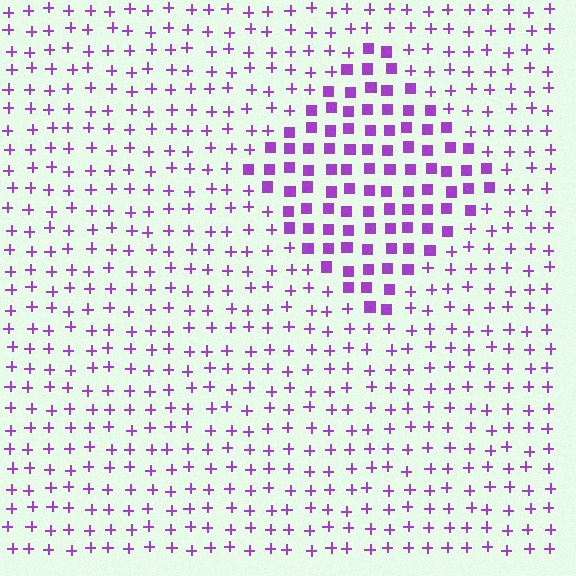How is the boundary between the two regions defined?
The boundary is defined by a change in element shape: squares inside vs. plus signs outside. All elements share the same color and spacing.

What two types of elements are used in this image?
The image uses squares inside the diamond region and plus signs outside it.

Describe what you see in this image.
The image is filled with small purple elements arranged in a uniform grid. A diamond-shaped region contains squares, while the surrounding area contains plus signs. The boundary is defined purely by the change in element shape.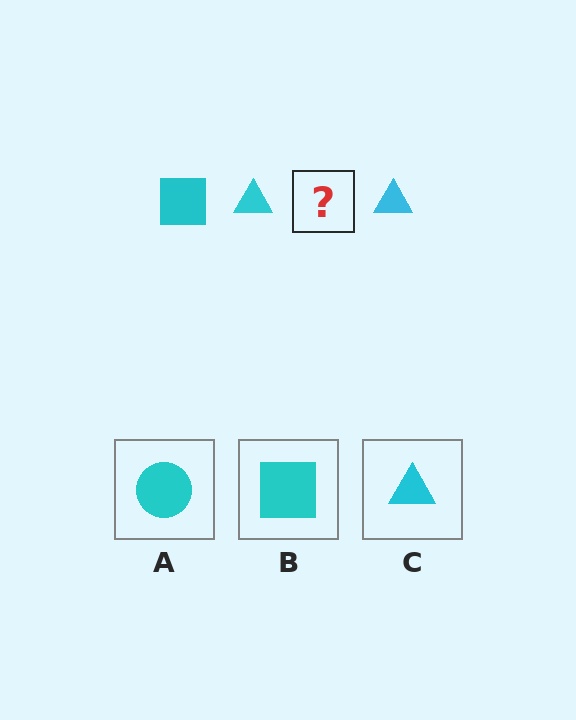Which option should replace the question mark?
Option B.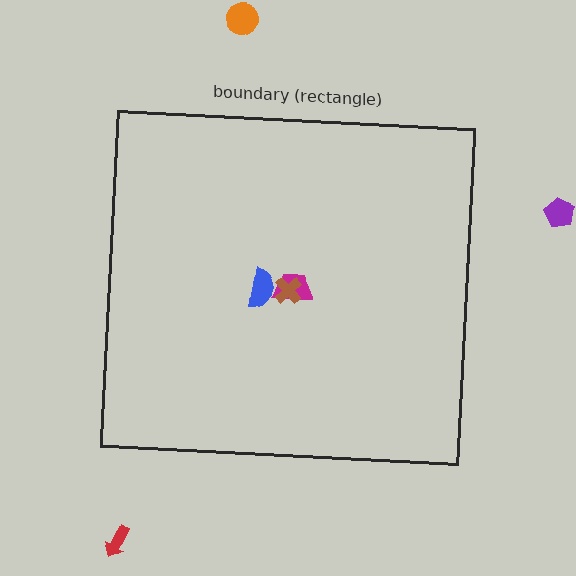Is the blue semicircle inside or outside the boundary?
Inside.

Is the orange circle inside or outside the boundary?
Outside.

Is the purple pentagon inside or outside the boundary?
Outside.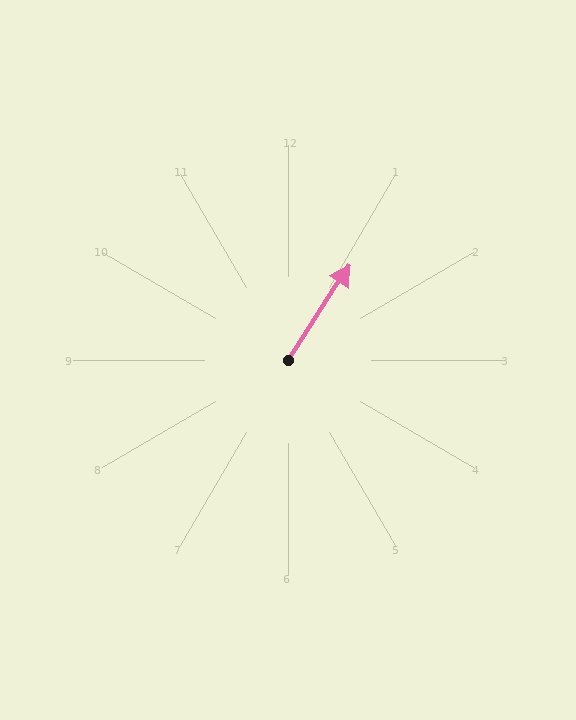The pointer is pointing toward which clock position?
Roughly 1 o'clock.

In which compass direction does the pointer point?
Northeast.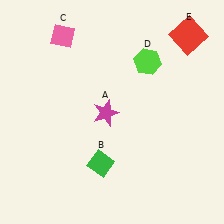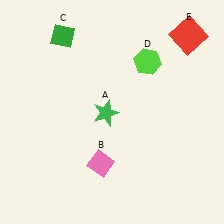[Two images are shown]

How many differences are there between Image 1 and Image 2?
There are 3 differences between the two images.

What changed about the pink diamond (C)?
In Image 1, C is pink. In Image 2, it changed to green.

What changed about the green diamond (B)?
In Image 1, B is green. In Image 2, it changed to pink.